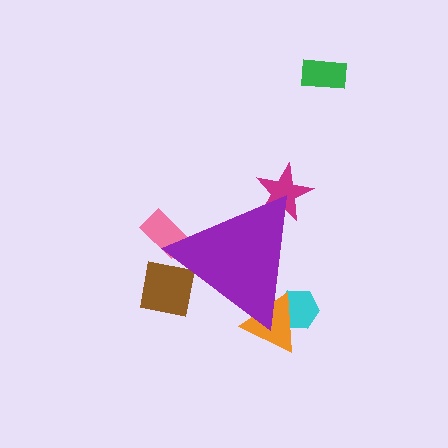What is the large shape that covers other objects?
A purple triangle.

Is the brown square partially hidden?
Yes, the brown square is partially hidden behind the purple triangle.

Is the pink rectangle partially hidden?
Yes, the pink rectangle is partially hidden behind the purple triangle.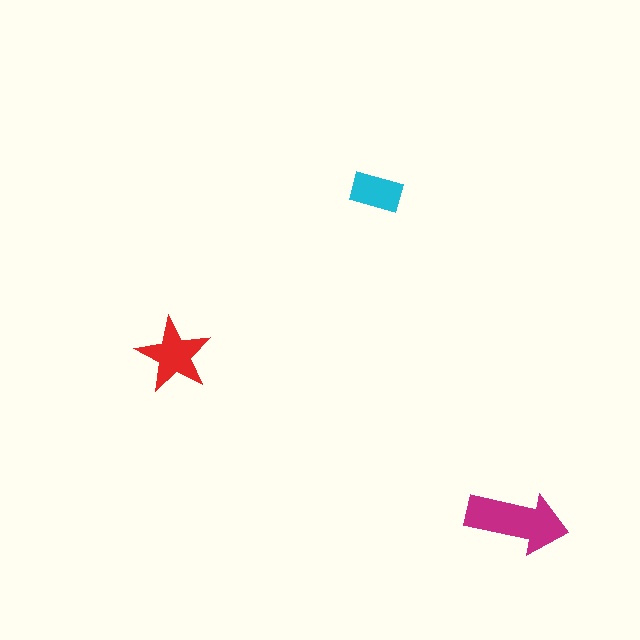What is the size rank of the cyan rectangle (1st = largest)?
3rd.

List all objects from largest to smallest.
The magenta arrow, the red star, the cyan rectangle.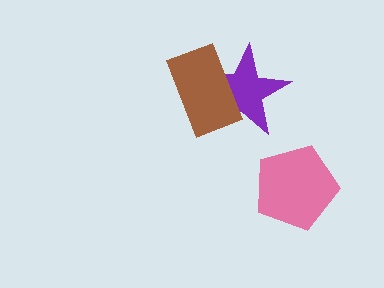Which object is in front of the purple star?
The brown rectangle is in front of the purple star.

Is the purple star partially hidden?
Yes, it is partially covered by another shape.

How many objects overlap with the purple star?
1 object overlaps with the purple star.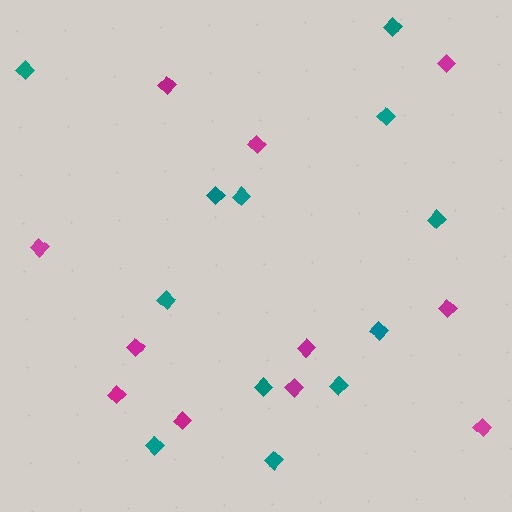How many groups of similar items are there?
There are 2 groups: one group of magenta diamonds (11) and one group of teal diamonds (12).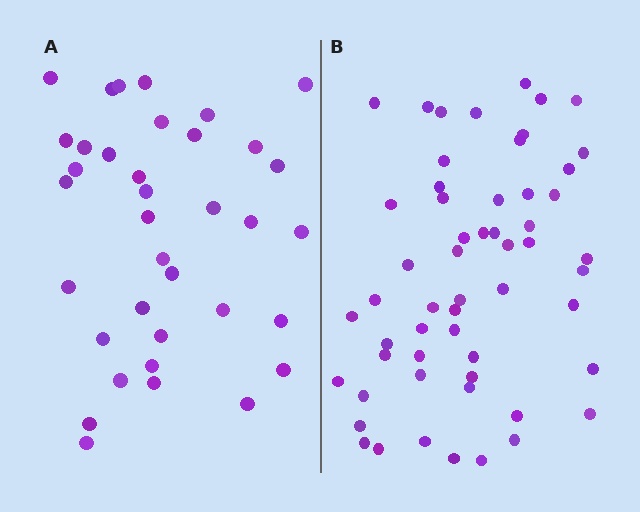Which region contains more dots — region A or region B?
Region B (the right region) has more dots.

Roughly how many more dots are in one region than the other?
Region B has approximately 20 more dots than region A.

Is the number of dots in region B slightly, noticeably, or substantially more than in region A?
Region B has substantially more. The ratio is roughly 1.6 to 1.